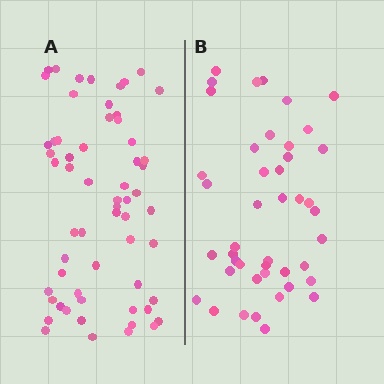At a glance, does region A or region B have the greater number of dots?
Region A (the left region) has more dots.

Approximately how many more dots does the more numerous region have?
Region A has approximately 15 more dots than region B.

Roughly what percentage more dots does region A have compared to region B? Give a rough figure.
About 35% more.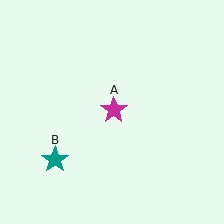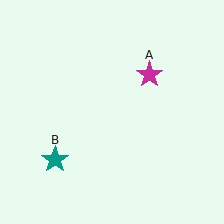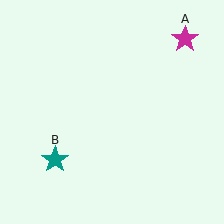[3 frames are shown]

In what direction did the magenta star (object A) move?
The magenta star (object A) moved up and to the right.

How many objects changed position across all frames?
1 object changed position: magenta star (object A).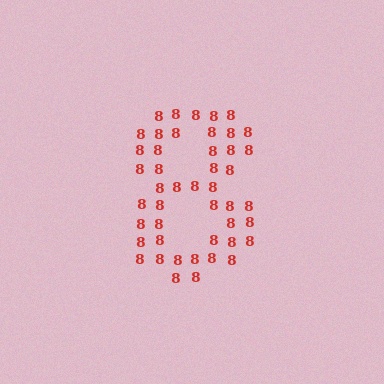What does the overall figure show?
The overall figure shows the digit 8.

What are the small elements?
The small elements are digit 8's.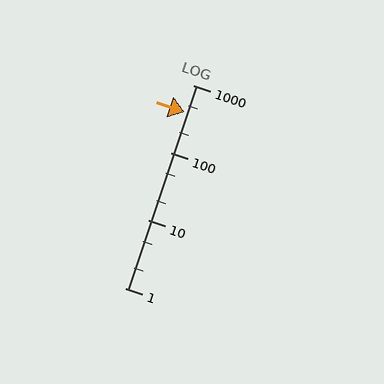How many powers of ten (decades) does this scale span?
The scale spans 3 decades, from 1 to 1000.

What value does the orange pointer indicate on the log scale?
The pointer indicates approximately 400.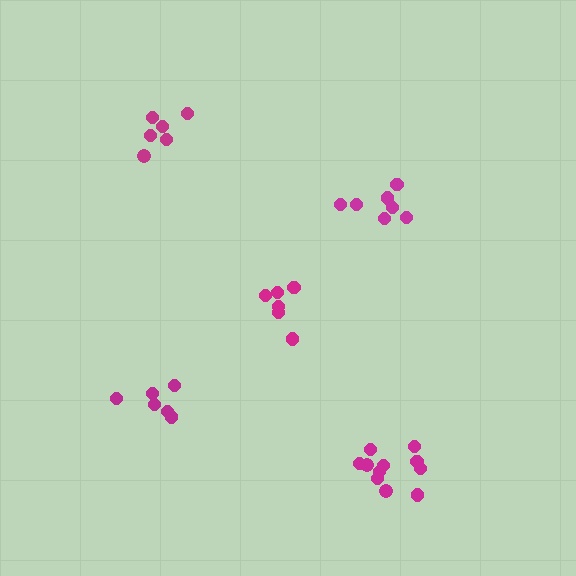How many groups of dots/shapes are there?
There are 5 groups.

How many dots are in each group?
Group 1: 7 dots, Group 2: 6 dots, Group 3: 6 dots, Group 4: 11 dots, Group 5: 6 dots (36 total).